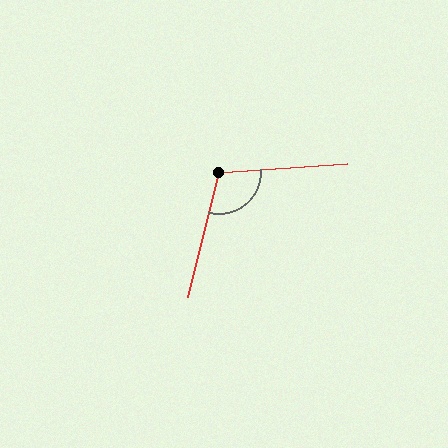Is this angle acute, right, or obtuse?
It is obtuse.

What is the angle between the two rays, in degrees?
Approximately 108 degrees.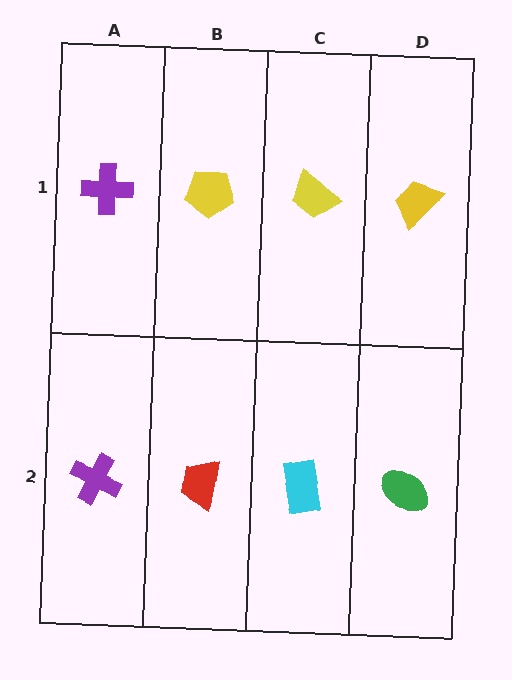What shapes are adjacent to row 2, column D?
A yellow trapezoid (row 1, column D), a cyan rectangle (row 2, column C).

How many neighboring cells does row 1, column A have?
2.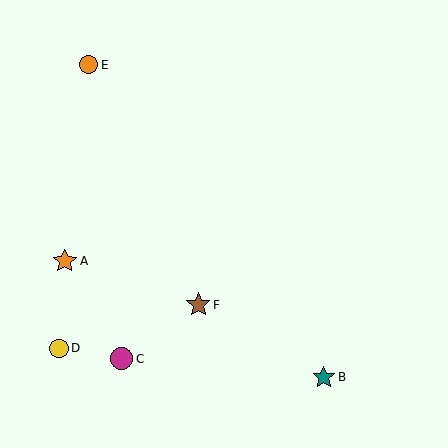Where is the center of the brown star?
The center of the brown star is at (198, 305).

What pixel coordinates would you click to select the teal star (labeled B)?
Click at (324, 377) to select the teal star B.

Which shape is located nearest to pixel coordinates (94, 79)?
The orange circle (labeled E) at (89, 65) is nearest to that location.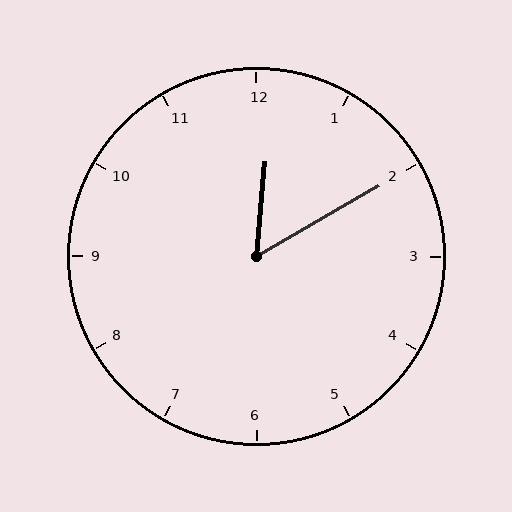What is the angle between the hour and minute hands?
Approximately 55 degrees.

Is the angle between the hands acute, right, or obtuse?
It is acute.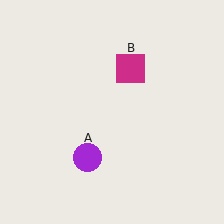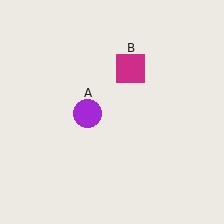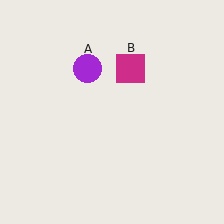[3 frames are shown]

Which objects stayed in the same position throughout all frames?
Magenta square (object B) remained stationary.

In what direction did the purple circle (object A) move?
The purple circle (object A) moved up.